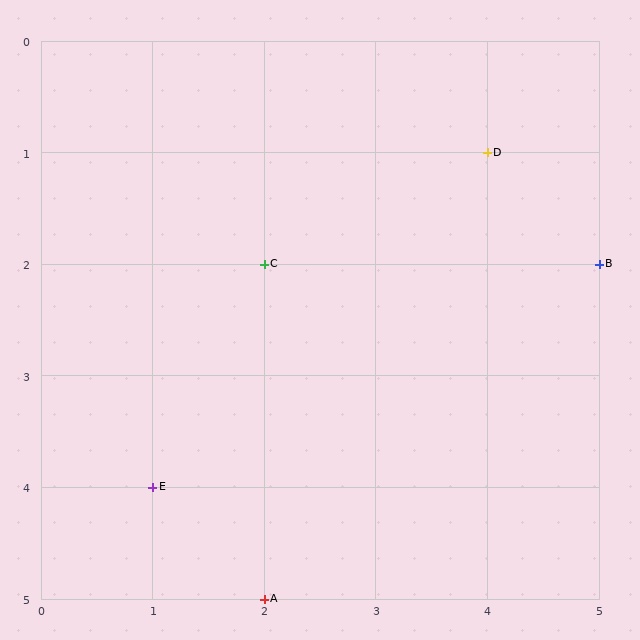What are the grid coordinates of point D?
Point D is at grid coordinates (4, 1).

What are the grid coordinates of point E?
Point E is at grid coordinates (1, 4).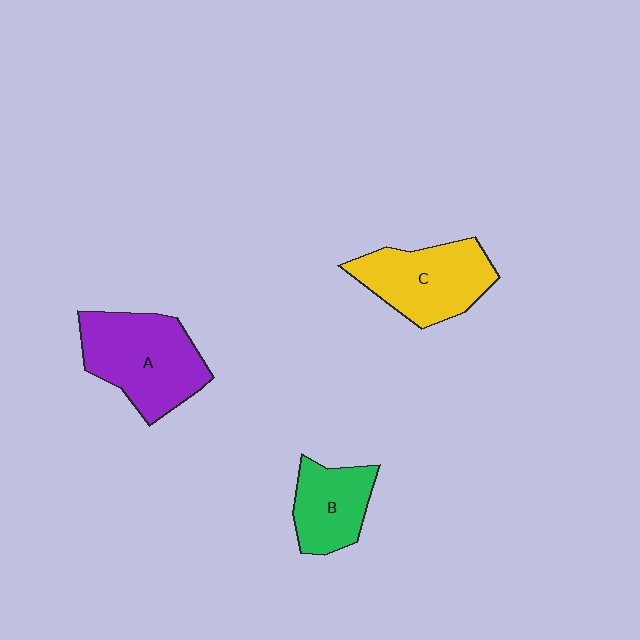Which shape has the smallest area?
Shape B (green).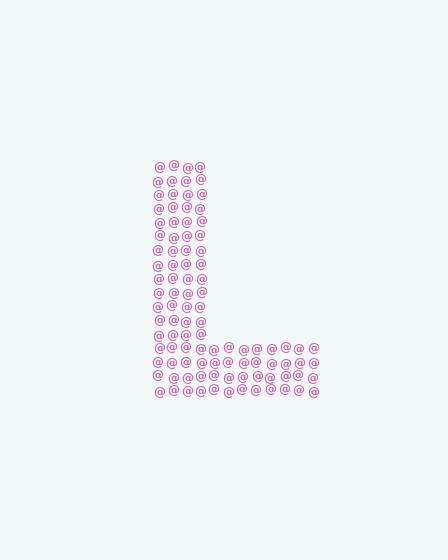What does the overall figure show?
The overall figure shows the letter L.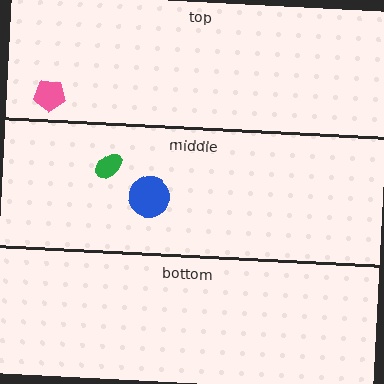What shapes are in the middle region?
The green ellipse, the blue circle.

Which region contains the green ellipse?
The middle region.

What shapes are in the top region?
The pink pentagon.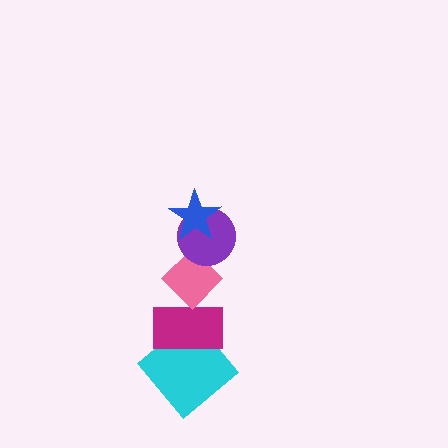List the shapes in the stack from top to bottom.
From top to bottom: the blue star, the purple circle, the pink diamond, the magenta rectangle, the cyan diamond.